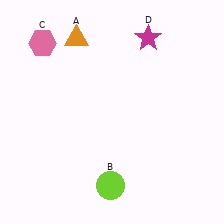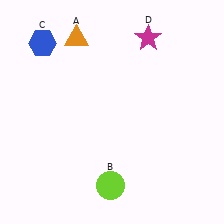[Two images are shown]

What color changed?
The hexagon (C) changed from pink in Image 1 to blue in Image 2.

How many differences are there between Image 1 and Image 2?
There is 1 difference between the two images.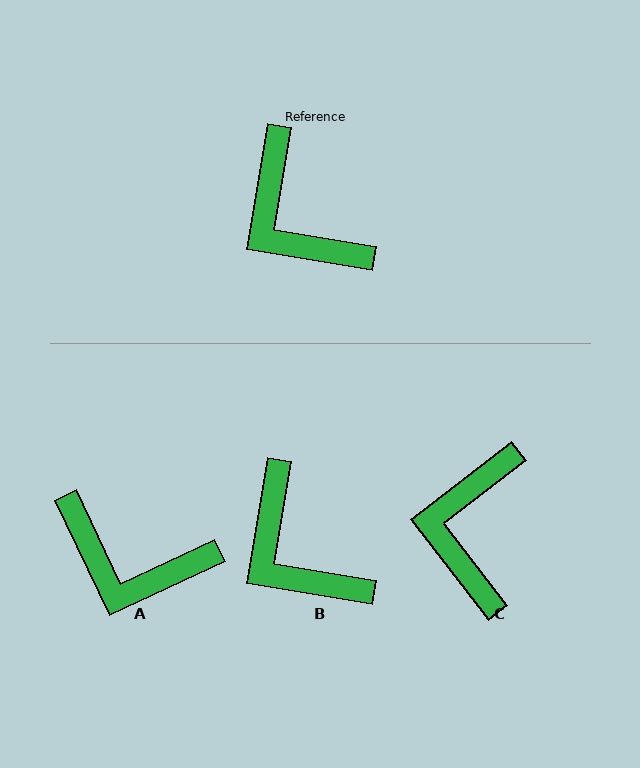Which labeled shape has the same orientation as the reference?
B.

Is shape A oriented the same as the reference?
No, it is off by about 35 degrees.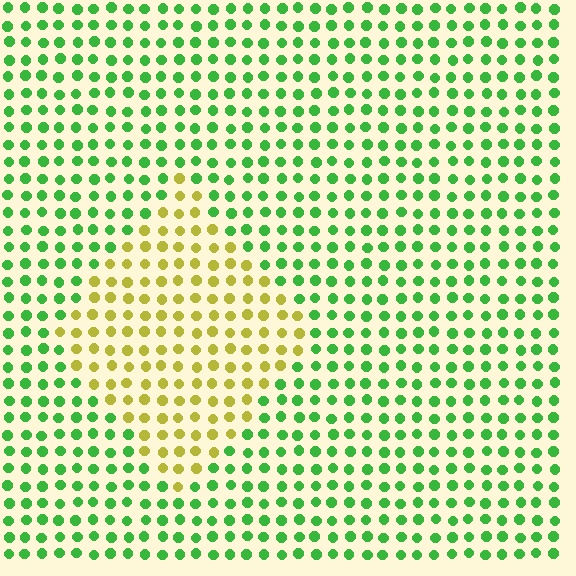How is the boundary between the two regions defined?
The boundary is defined purely by a slight shift in hue (about 61 degrees). Spacing, size, and orientation are identical on both sides.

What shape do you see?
I see a diamond.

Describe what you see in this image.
The image is filled with small green elements in a uniform arrangement. A diamond-shaped region is visible where the elements are tinted to a slightly different hue, forming a subtle color boundary.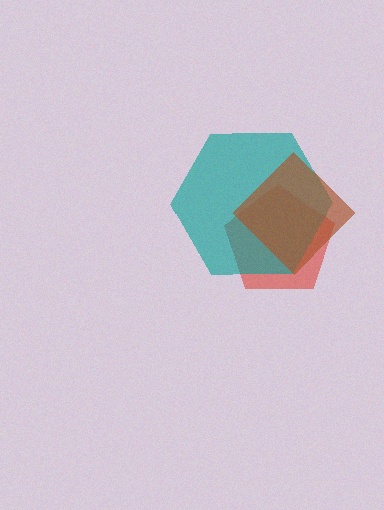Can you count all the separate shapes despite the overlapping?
Yes, there are 3 separate shapes.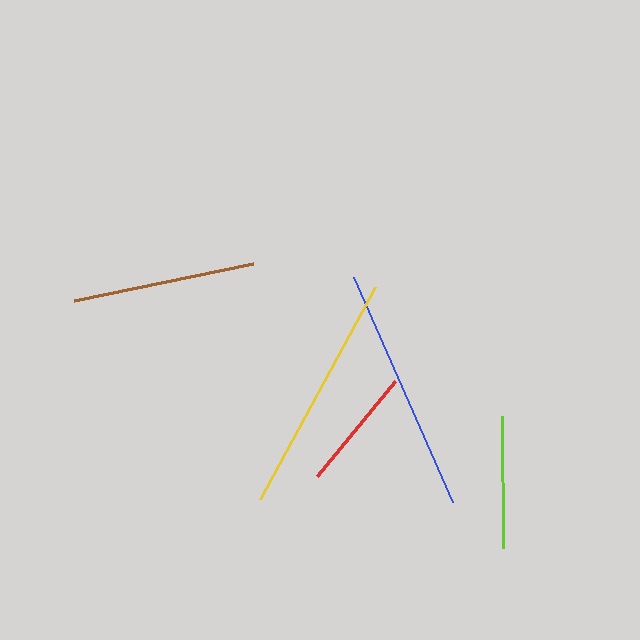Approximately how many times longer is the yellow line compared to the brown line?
The yellow line is approximately 1.3 times the length of the brown line.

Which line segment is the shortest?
The red line is the shortest at approximately 124 pixels.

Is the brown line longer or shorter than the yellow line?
The yellow line is longer than the brown line.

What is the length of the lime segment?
The lime segment is approximately 132 pixels long.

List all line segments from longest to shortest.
From longest to shortest: blue, yellow, brown, lime, red.